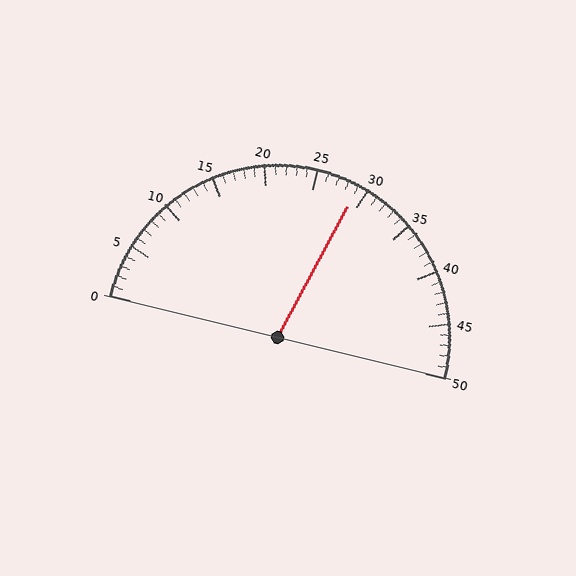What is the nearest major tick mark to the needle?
The nearest major tick mark is 30.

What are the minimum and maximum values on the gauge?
The gauge ranges from 0 to 50.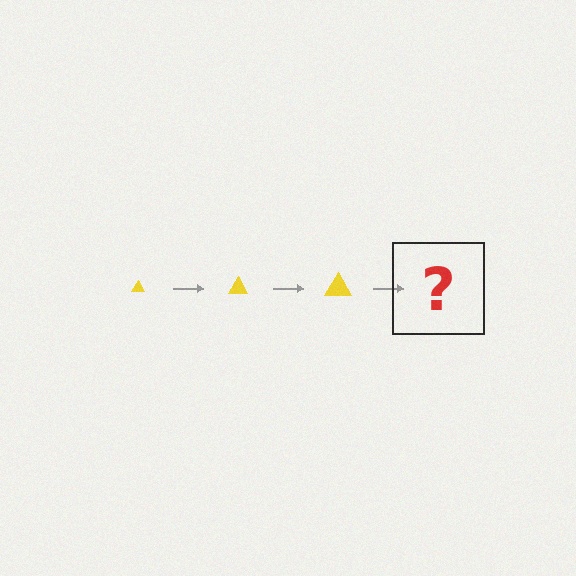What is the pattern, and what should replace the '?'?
The pattern is that the triangle gets progressively larger each step. The '?' should be a yellow triangle, larger than the previous one.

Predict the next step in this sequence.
The next step is a yellow triangle, larger than the previous one.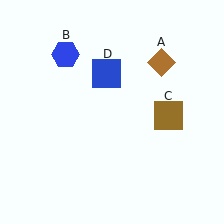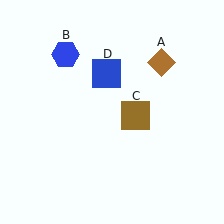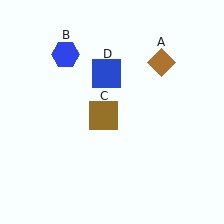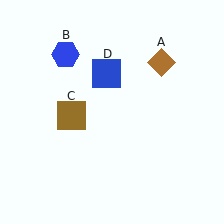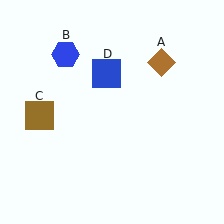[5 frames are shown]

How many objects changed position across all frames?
1 object changed position: brown square (object C).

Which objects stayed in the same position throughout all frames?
Brown diamond (object A) and blue hexagon (object B) and blue square (object D) remained stationary.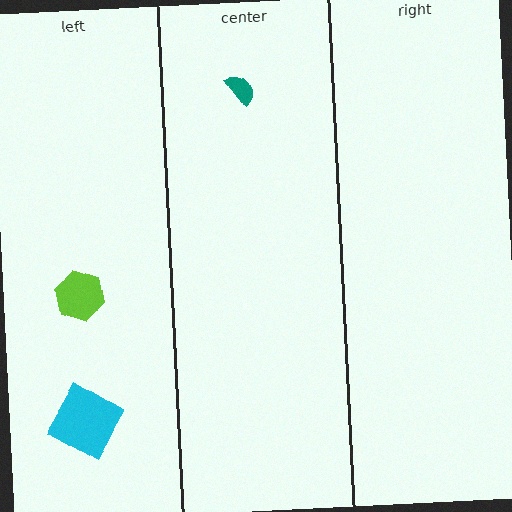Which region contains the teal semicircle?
The center region.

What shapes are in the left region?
The cyan square, the lime hexagon.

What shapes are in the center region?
The teal semicircle.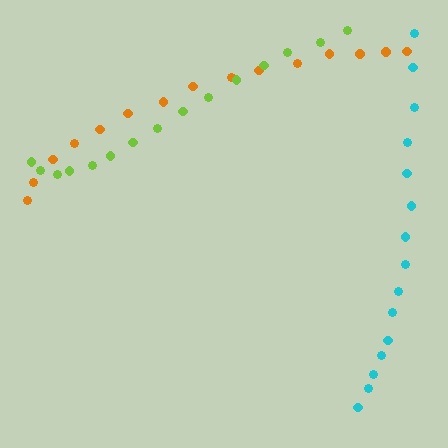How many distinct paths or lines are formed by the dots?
There are 3 distinct paths.